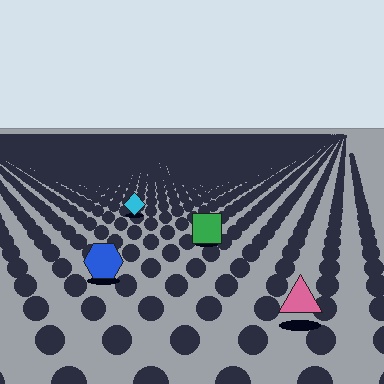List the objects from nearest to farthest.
From nearest to farthest: the pink triangle, the blue hexagon, the green square, the cyan diamond.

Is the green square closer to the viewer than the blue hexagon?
No. The blue hexagon is closer — you can tell from the texture gradient: the ground texture is coarser near it.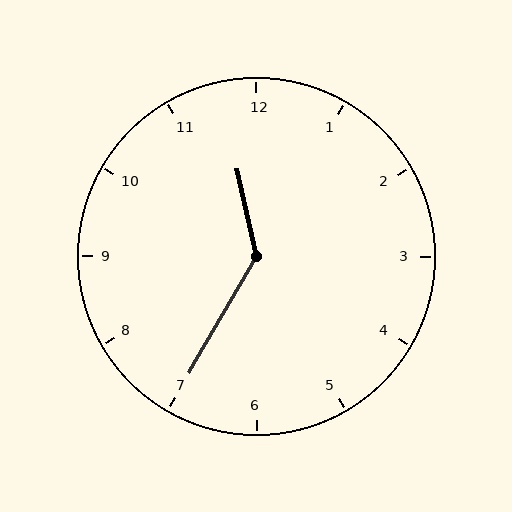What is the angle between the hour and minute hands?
Approximately 138 degrees.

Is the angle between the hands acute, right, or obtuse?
It is obtuse.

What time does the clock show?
11:35.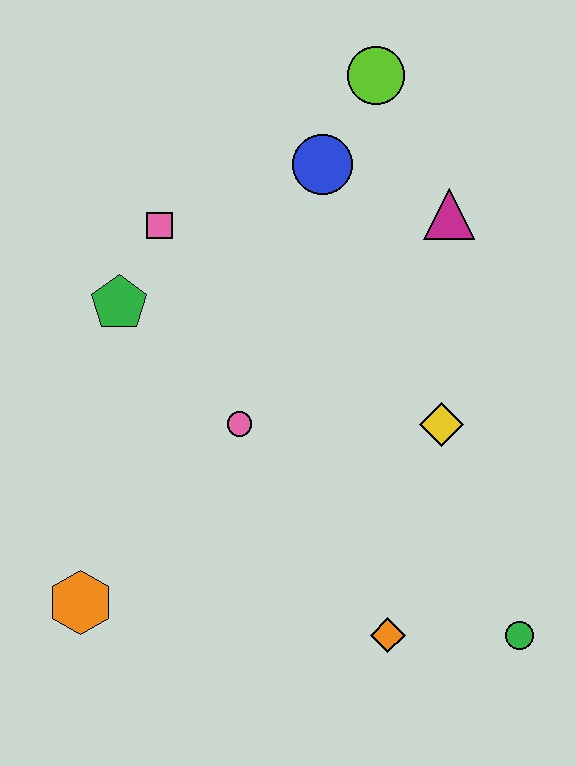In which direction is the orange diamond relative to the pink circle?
The orange diamond is below the pink circle.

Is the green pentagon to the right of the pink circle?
No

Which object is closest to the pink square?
The green pentagon is closest to the pink square.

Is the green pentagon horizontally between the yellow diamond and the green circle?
No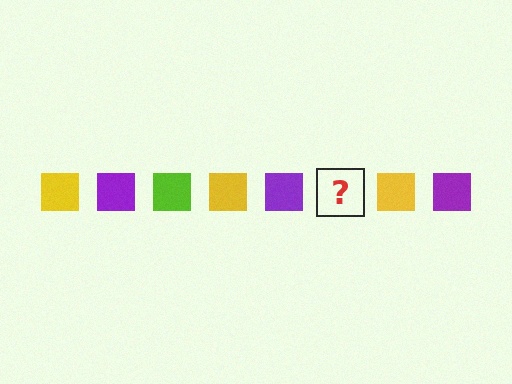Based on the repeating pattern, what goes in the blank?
The blank should be a lime square.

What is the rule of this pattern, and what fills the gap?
The rule is that the pattern cycles through yellow, purple, lime squares. The gap should be filled with a lime square.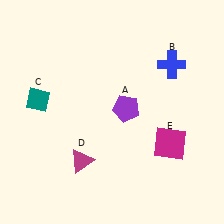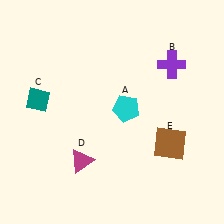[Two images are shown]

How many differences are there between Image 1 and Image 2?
There are 3 differences between the two images.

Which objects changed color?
A changed from purple to cyan. B changed from blue to purple. E changed from magenta to brown.